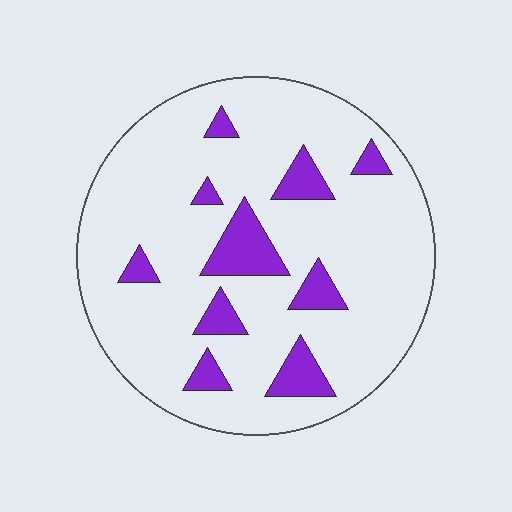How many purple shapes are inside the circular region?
10.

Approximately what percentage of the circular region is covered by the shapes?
Approximately 15%.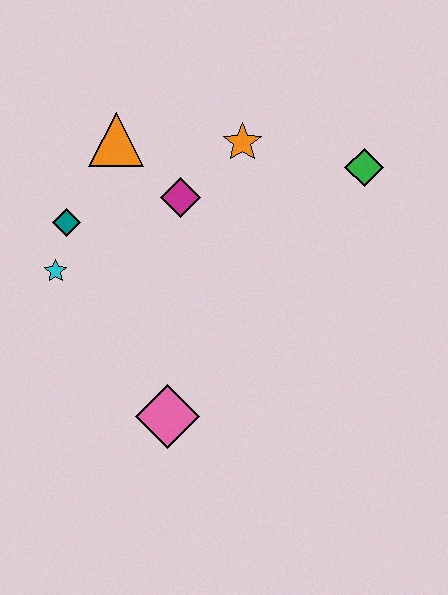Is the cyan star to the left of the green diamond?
Yes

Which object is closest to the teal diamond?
The cyan star is closest to the teal diamond.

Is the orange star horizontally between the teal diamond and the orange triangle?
No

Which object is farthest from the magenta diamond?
The pink diamond is farthest from the magenta diamond.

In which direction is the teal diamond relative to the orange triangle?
The teal diamond is below the orange triangle.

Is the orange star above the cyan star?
Yes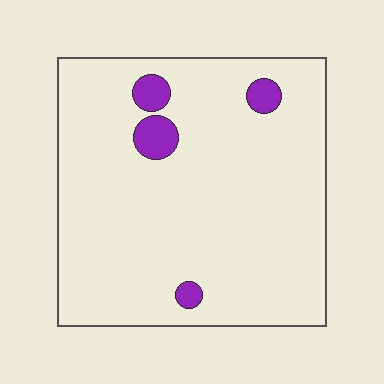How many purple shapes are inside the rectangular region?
4.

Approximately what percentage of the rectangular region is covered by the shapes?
Approximately 5%.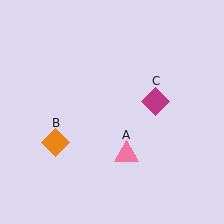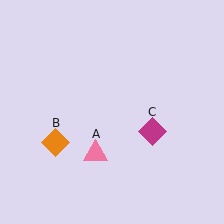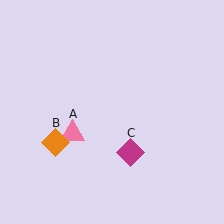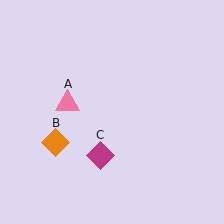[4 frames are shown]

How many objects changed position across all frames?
2 objects changed position: pink triangle (object A), magenta diamond (object C).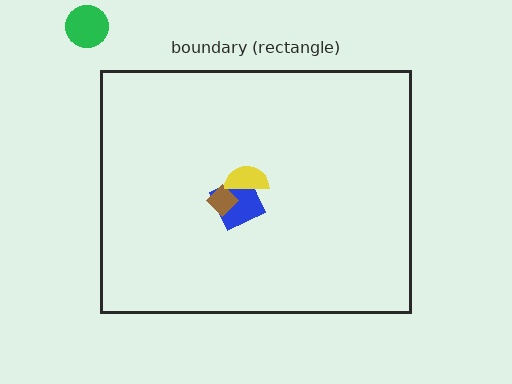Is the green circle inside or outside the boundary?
Outside.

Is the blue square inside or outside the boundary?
Inside.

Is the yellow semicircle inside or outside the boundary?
Inside.